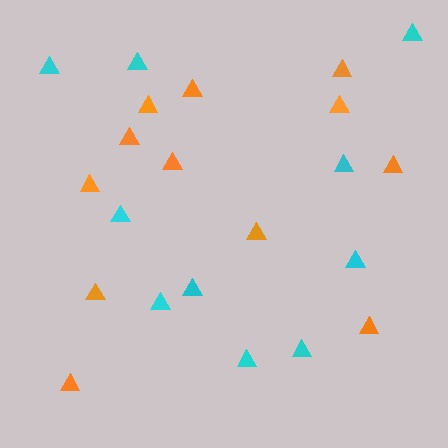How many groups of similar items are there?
There are 2 groups: one group of orange triangles (12) and one group of cyan triangles (10).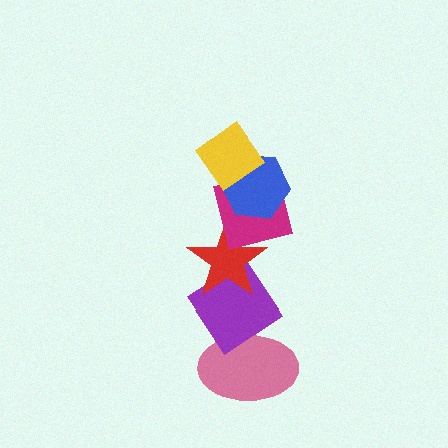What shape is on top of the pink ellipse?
The purple diamond is on top of the pink ellipse.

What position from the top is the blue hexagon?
The blue hexagon is 2nd from the top.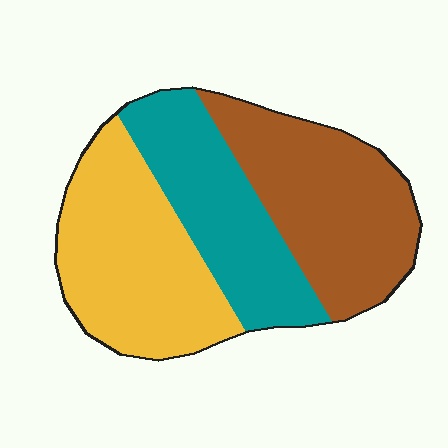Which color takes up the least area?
Teal, at roughly 30%.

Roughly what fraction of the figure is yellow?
Yellow covers around 35% of the figure.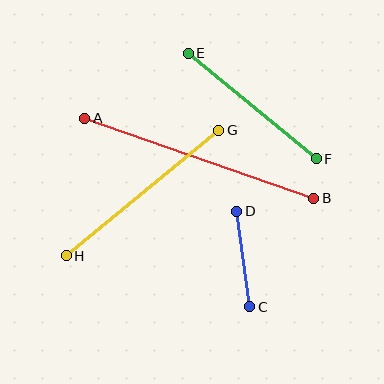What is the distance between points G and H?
The distance is approximately 198 pixels.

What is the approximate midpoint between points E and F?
The midpoint is at approximately (252, 106) pixels.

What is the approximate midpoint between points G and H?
The midpoint is at approximately (142, 193) pixels.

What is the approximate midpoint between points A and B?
The midpoint is at approximately (199, 158) pixels.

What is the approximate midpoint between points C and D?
The midpoint is at approximately (243, 259) pixels.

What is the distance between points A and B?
The distance is approximately 243 pixels.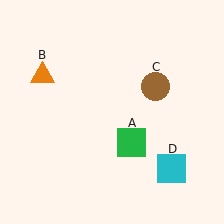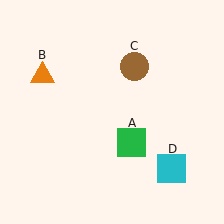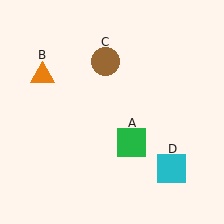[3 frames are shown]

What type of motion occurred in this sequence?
The brown circle (object C) rotated counterclockwise around the center of the scene.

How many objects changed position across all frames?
1 object changed position: brown circle (object C).